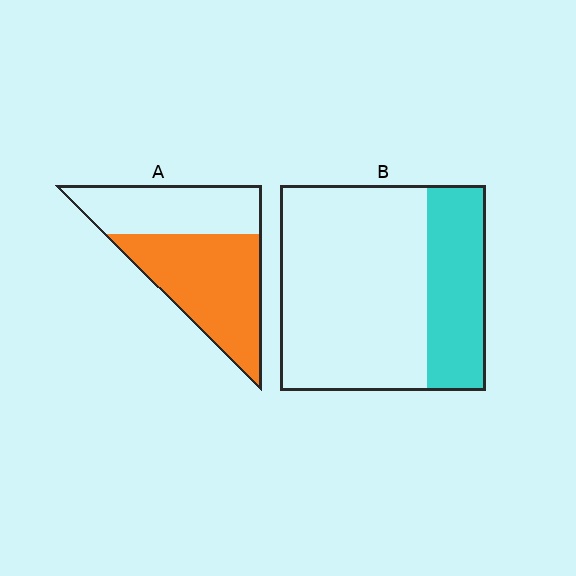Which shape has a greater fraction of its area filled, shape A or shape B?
Shape A.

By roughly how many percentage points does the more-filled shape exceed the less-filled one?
By roughly 30 percentage points (A over B).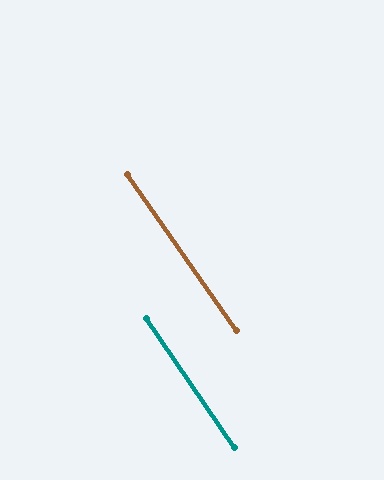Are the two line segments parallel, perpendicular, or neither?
Parallel — their directions differ by only 0.5°.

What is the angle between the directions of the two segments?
Approximately 1 degree.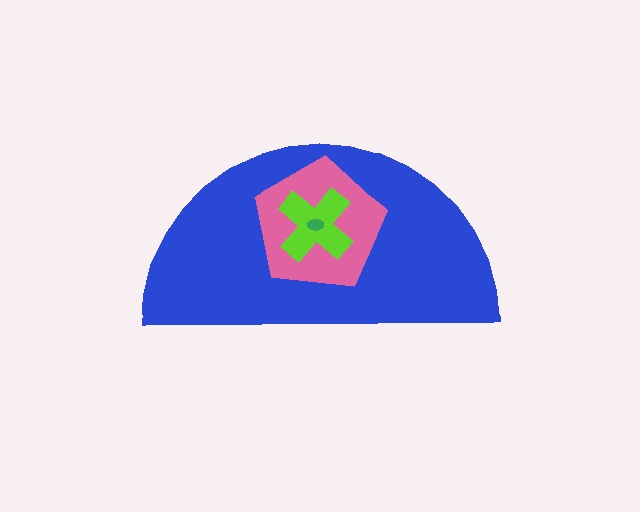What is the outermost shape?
The blue semicircle.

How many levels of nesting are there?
4.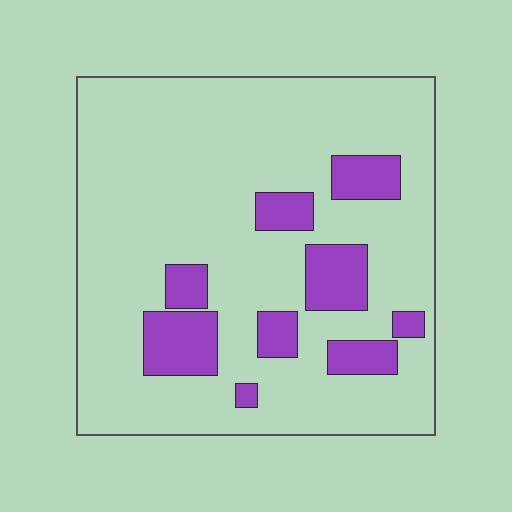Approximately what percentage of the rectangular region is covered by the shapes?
Approximately 15%.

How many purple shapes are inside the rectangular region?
9.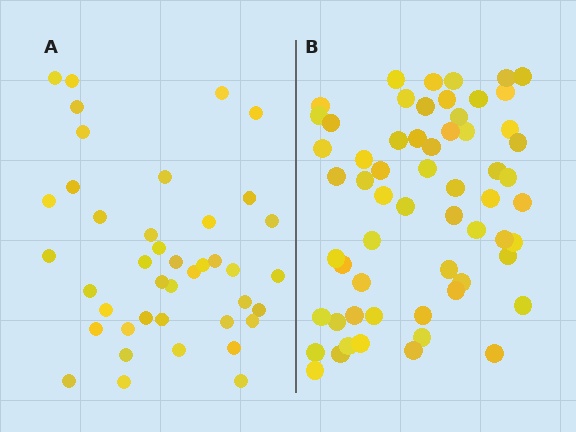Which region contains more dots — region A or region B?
Region B (the right region) has more dots.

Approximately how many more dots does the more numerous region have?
Region B has approximately 20 more dots than region A.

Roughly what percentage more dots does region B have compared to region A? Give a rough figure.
About 45% more.